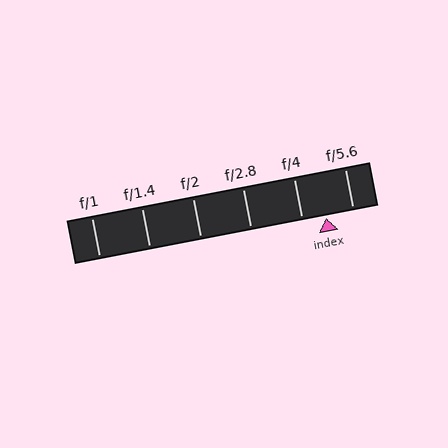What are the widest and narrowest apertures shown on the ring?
The widest aperture shown is f/1 and the narrowest is f/5.6.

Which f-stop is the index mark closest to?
The index mark is closest to f/4.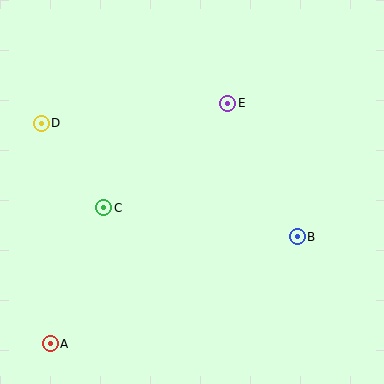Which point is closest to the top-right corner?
Point E is closest to the top-right corner.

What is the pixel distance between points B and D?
The distance between B and D is 280 pixels.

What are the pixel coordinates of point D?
Point D is at (41, 123).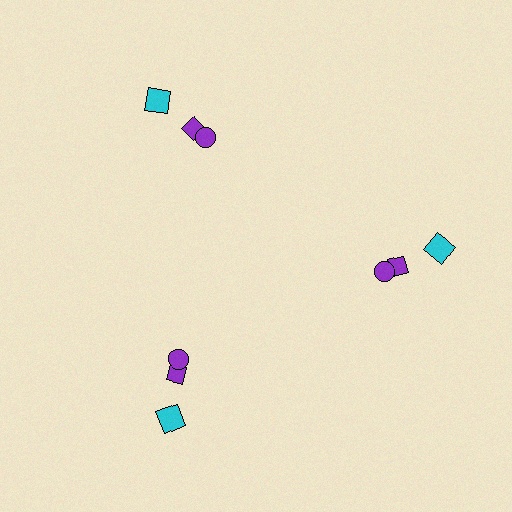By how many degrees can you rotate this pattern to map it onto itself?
The pattern maps onto itself every 120 degrees of rotation.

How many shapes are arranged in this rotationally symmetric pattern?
There are 9 shapes, arranged in 3 groups of 3.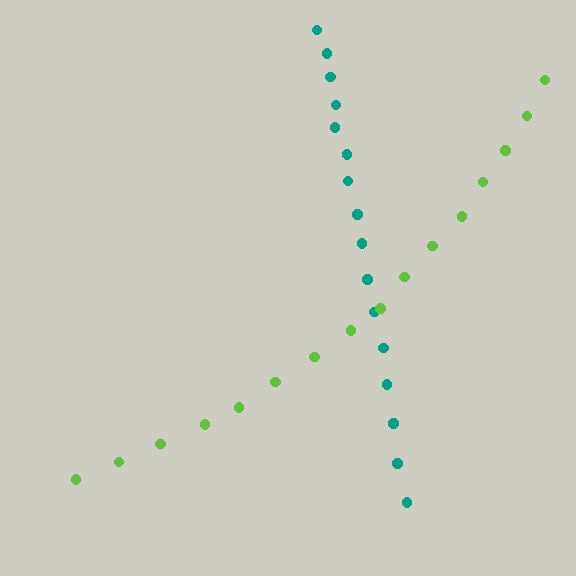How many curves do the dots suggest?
There are 2 distinct paths.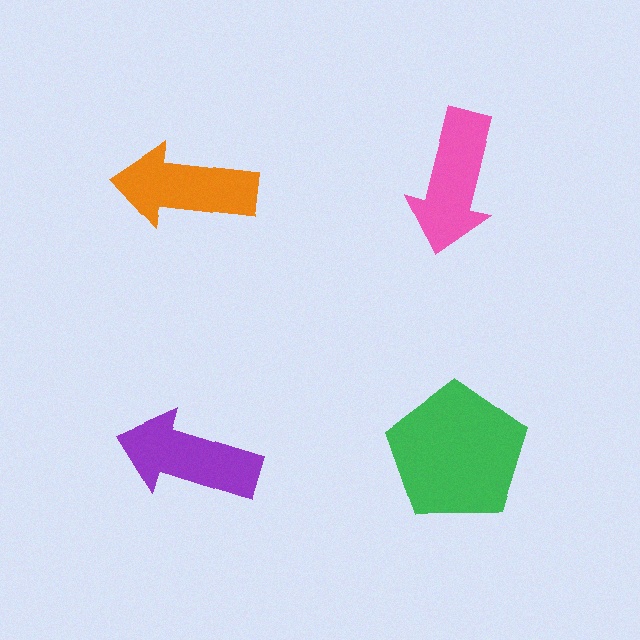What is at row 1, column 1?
An orange arrow.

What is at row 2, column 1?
A purple arrow.